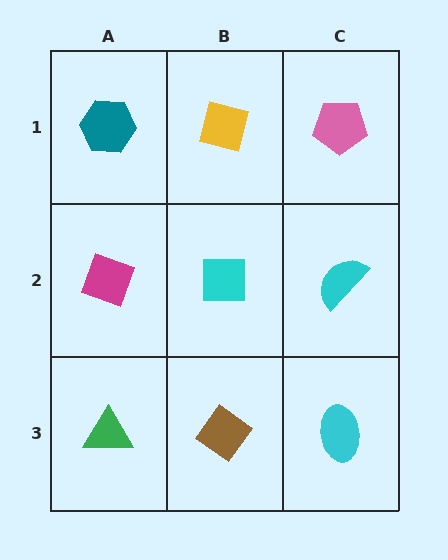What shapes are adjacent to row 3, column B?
A cyan square (row 2, column B), a green triangle (row 3, column A), a cyan ellipse (row 3, column C).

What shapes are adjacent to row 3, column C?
A cyan semicircle (row 2, column C), a brown diamond (row 3, column B).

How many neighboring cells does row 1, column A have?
2.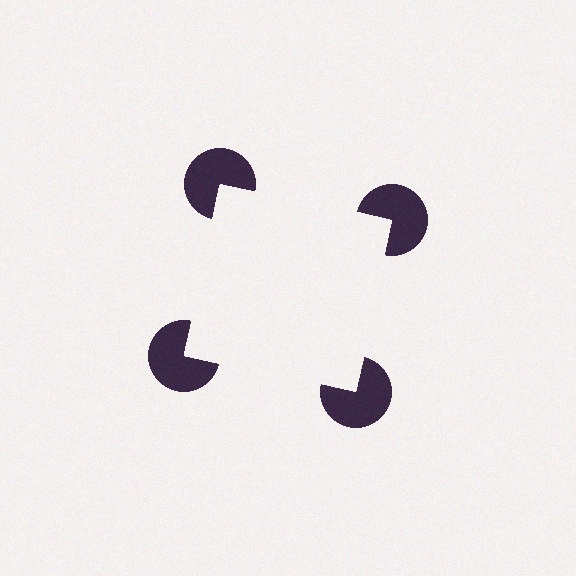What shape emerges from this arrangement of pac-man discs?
An illusory square — its edges are inferred from the aligned wedge cuts in the pac-man discs, not physically drawn.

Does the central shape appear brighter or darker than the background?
It typically appears slightly brighter than the background, even though no actual brightness change is drawn.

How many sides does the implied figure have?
4 sides.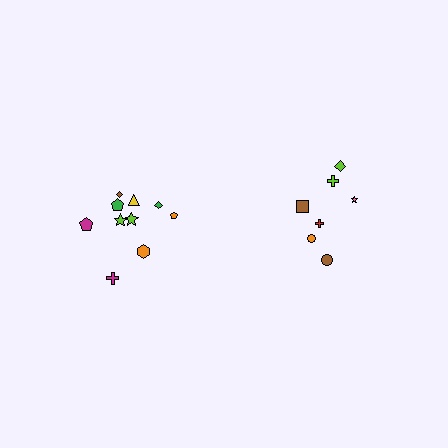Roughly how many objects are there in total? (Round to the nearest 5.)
Roughly 15 objects in total.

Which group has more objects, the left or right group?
The left group.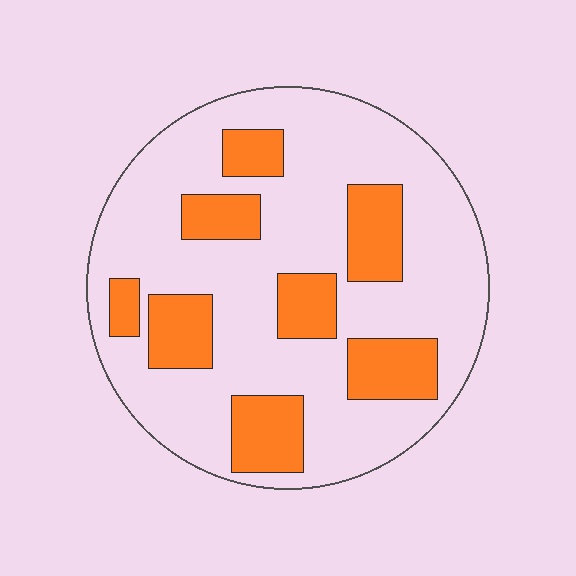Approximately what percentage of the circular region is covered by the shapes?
Approximately 25%.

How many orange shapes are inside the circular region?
8.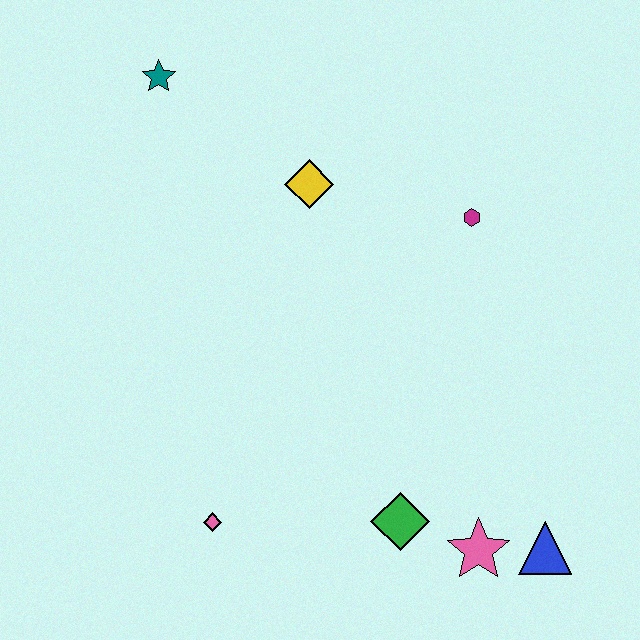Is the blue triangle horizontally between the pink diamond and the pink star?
No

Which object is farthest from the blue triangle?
The teal star is farthest from the blue triangle.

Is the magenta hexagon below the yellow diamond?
Yes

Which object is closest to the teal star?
The yellow diamond is closest to the teal star.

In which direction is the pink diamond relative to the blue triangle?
The pink diamond is to the left of the blue triangle.